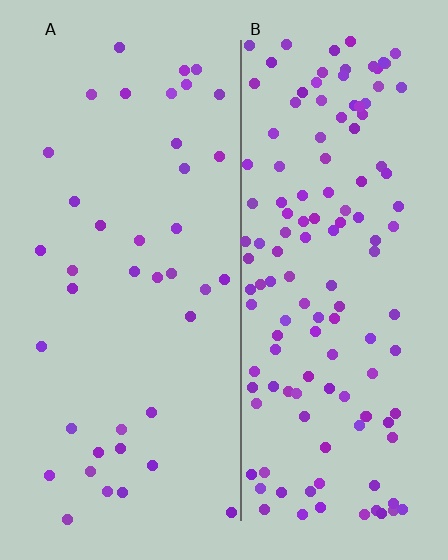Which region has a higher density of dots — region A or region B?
B (the right).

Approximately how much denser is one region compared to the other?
Approximately 3.4× — region B over region A.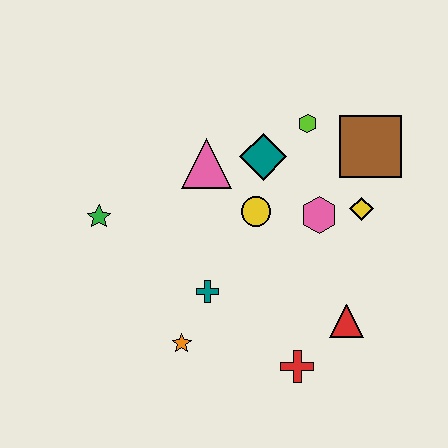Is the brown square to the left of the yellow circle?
No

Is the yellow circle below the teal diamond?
Yes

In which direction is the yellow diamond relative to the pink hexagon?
The yellow diamond is to the right of the pink hexagon.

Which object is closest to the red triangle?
The red cross is closest to the red triangle.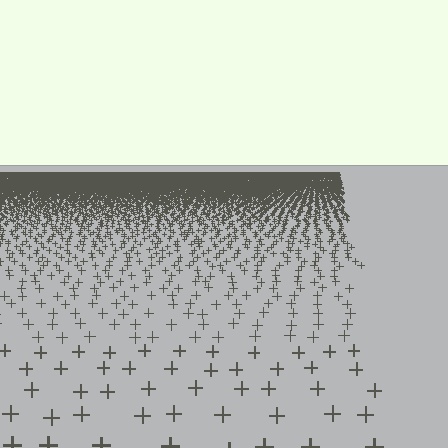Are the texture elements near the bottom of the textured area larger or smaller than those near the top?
Larger. Near the bottom, elements are closer to the viewer and appear at a bigger on-screen size.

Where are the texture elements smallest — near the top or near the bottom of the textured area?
Near the top.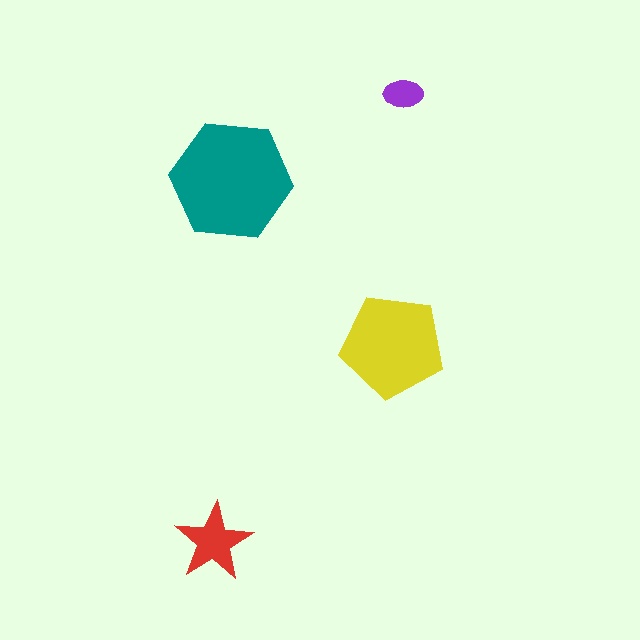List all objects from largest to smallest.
The teal hexagon, the yellow pentagon, the red star, the purple ellipse.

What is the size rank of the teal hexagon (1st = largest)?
1st.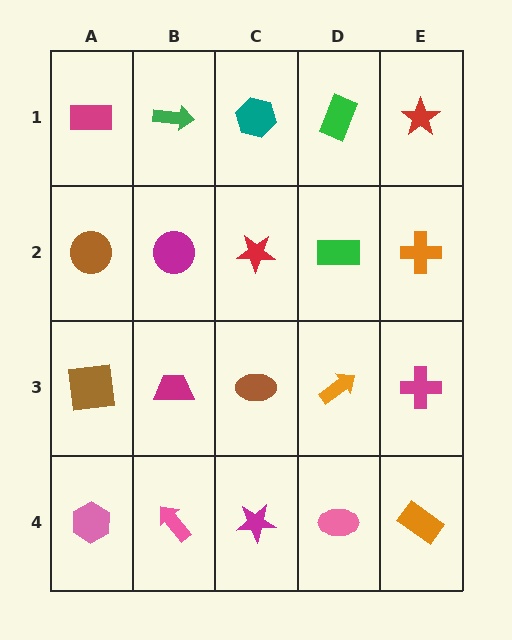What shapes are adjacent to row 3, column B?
A magenta circle (row 2, column B), a pink arrow (row 4, column B), a brown square (row 3, column A), a brown ellipse (row 3, column C).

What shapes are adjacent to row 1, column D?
A green rectangle (row 2, column D), a teal hexagon (row 1, column C), a red star (row 1, column E).